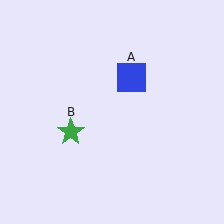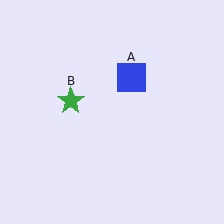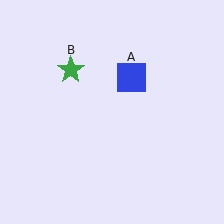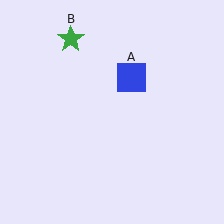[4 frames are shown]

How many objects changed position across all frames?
1 object changed position: green star (object B).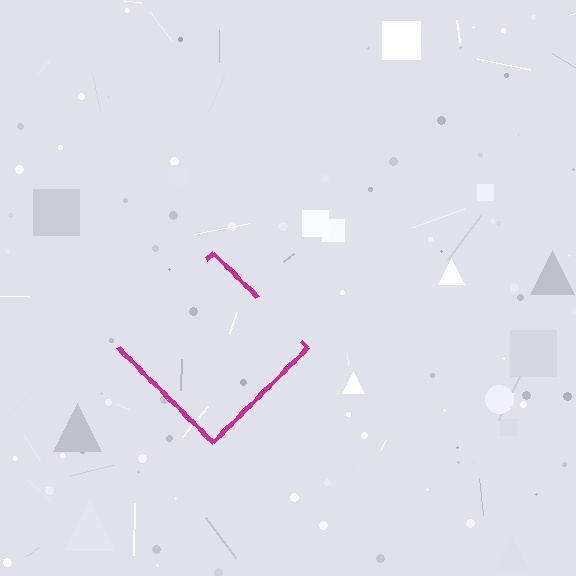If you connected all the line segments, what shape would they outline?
They would outline a diamond.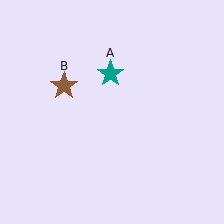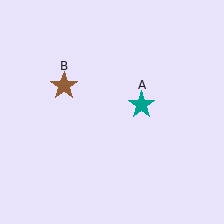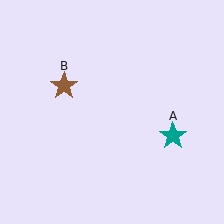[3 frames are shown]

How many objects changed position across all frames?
1 object changed position: teal star (object A).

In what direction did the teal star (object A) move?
The teal star (object A) moved down and to the right.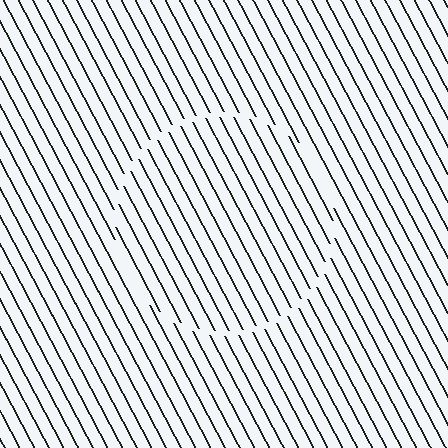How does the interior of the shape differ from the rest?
The interior of the shape contains the same grating, shifted by half a period — the contour is defined by the phase discontinuity where line-ends from the inner and outer gratings abut.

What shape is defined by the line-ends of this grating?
An illusory circle. The interior of the shape contains the same grating, shifted by half a period — the contour is defined by the phase discontinuity where line-ends from the inner and outer gratings abut.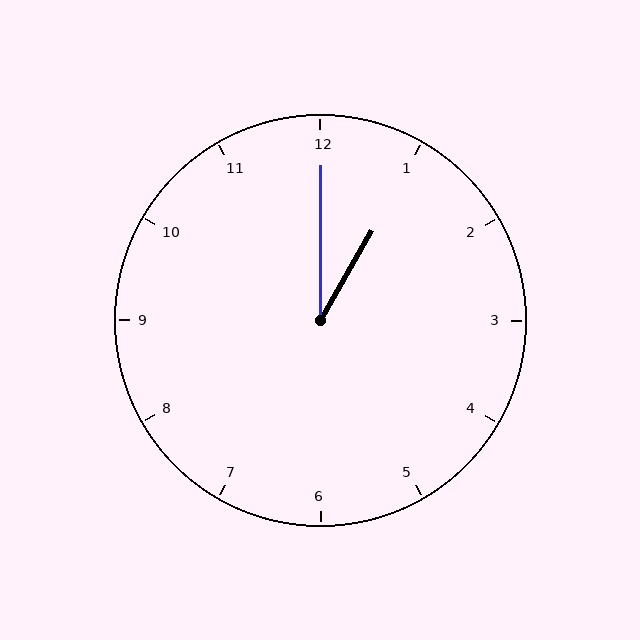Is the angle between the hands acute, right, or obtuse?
It is acute.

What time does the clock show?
1:00.